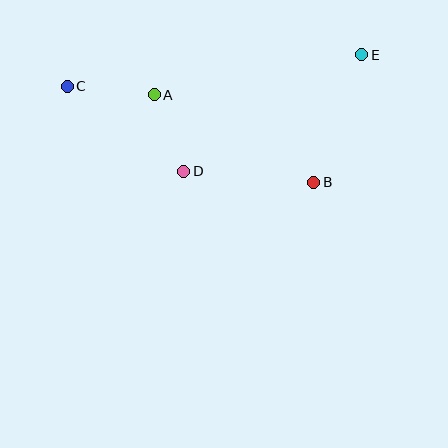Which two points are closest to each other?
Points A and D are closest to each other.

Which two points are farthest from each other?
Points C and E are farthest from each other.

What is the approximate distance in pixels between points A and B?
The distance between A and B is approximately 182 pixels.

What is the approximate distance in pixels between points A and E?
The distance between A and E is approximately 211 pixels.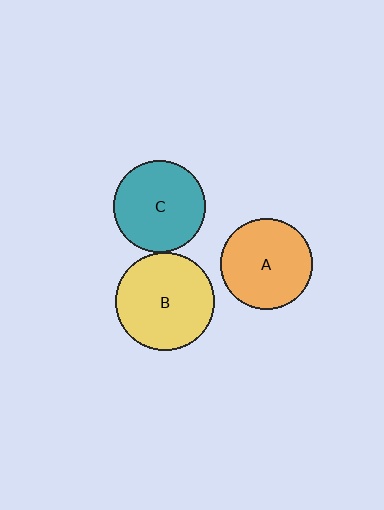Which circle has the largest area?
Circle B (yellow).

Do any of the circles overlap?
No, none of the circles overlap.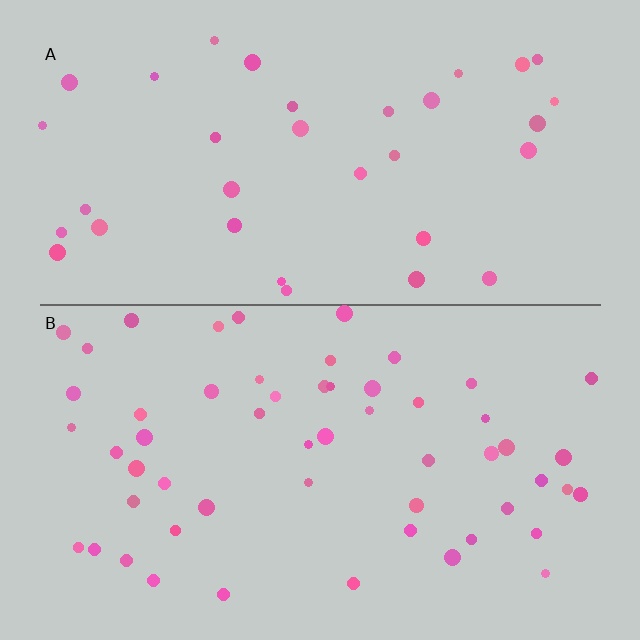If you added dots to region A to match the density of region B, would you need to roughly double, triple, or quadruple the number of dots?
Approximately double.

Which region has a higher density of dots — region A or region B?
B (the bottom).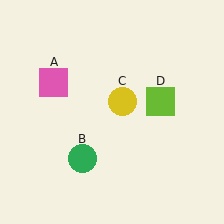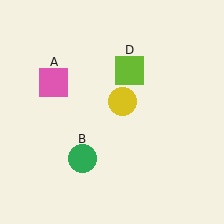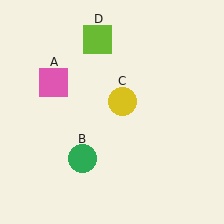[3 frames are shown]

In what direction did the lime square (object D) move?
The lime square (object D) moved up and to the left.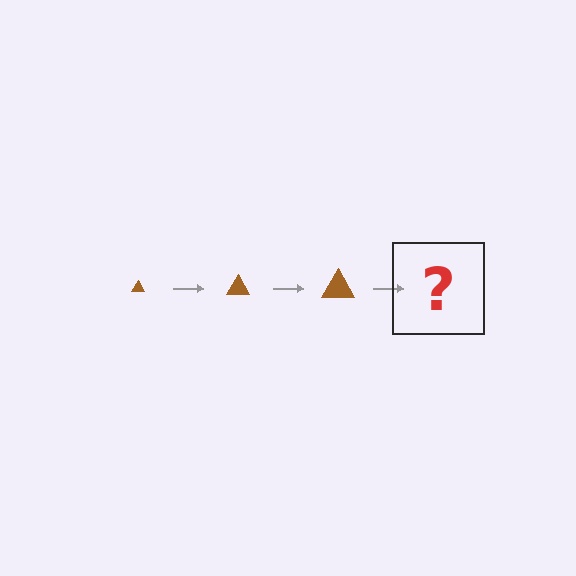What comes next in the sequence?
The next element should be a brown triangle, larger than the previous one.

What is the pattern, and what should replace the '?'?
The pattern is that the triangle gets progressively larger each step. The '?' should be a brown triangle, larger than the previous one.